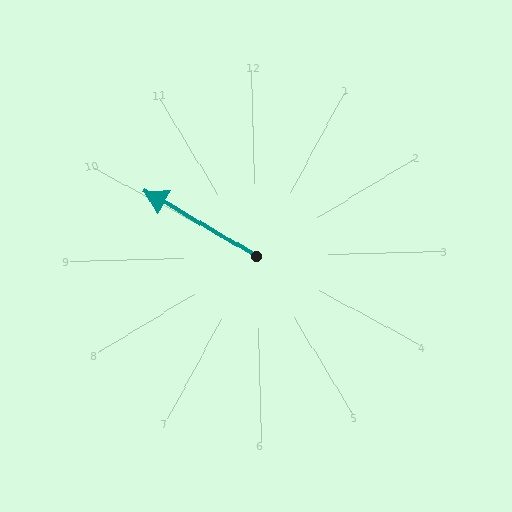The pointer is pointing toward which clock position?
Roughly 10 o'clock.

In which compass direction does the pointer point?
Northwest.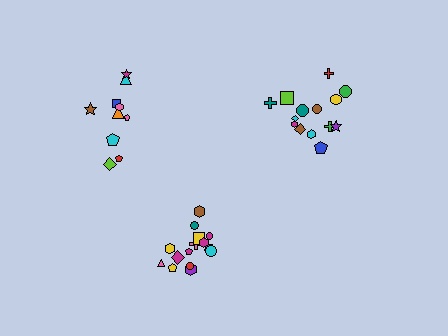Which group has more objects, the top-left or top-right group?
The top-right group.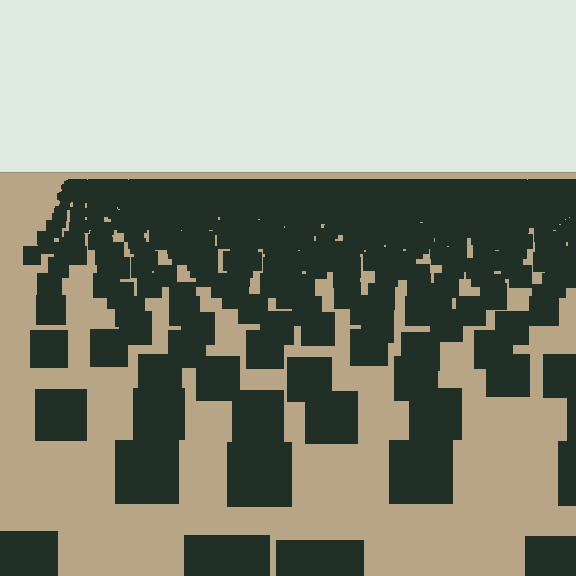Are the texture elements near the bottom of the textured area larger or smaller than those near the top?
Larger. Near the bottom, elements are closer to the viewer and appear at a bigger on-screen size.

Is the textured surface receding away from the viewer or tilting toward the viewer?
The surface is receding away from the viewer. Texture elements get smaller and denser toward the top.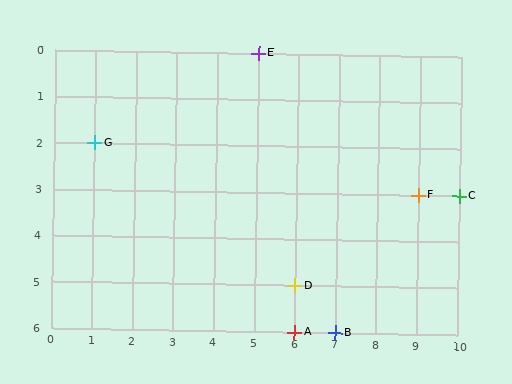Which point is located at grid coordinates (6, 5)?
Point D is at (6, 5).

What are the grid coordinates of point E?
Point E is at grid coordinates (5, 0).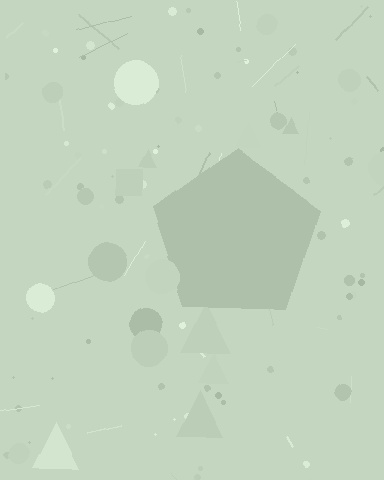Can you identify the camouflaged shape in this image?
The camouflaged shape is a pentagon.